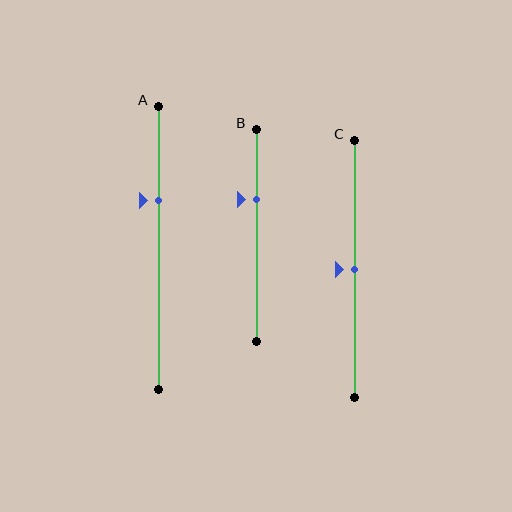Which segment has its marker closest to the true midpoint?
Segment C has its marker closest to the true midpoint.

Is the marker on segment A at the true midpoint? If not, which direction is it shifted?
No, the marker on segment A is shifted upward by about 17% of the segment length.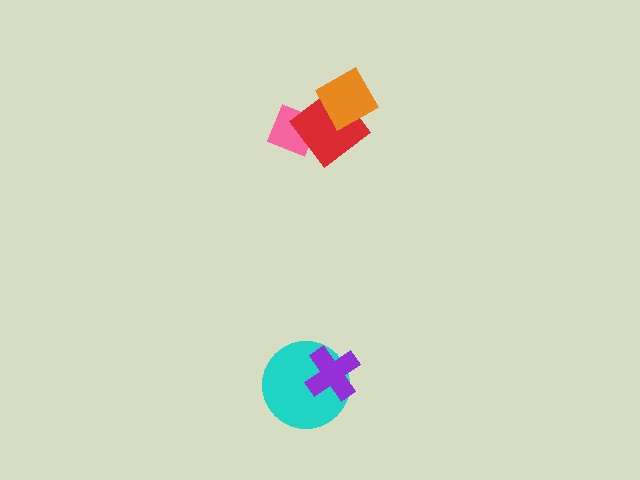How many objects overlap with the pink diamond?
1 object overlaps with the pink diamond.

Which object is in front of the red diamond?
The orange diamond is in front of the red diamond.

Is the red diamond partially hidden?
Yes, it is partially covered by another shape.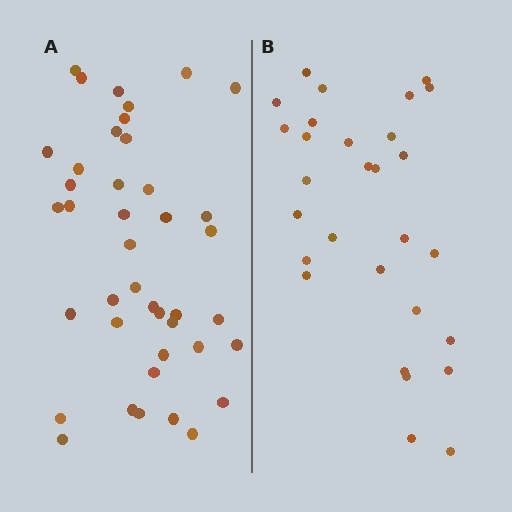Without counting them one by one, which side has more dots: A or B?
Region A (the left region) has more dots.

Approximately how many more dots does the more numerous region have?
Region A has roughly 12 or so more dots than region B.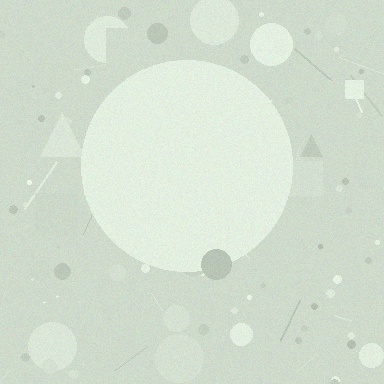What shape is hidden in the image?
A circle is hidden in the image.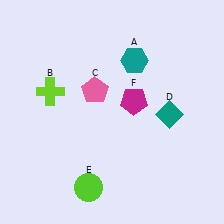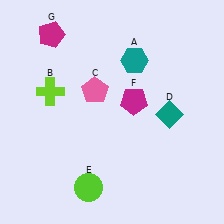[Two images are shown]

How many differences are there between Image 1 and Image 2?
There is 1 difference between the two images.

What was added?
A magenta pentagon (G) was added in Image 2.